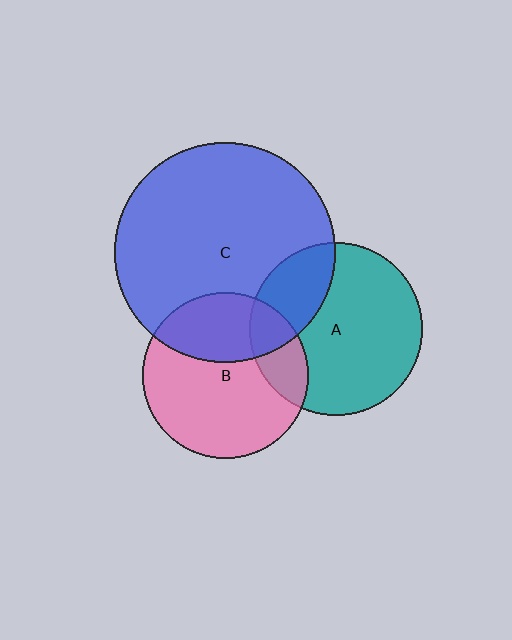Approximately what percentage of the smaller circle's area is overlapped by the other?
Approximately 25%.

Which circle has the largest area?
Circle C (blue).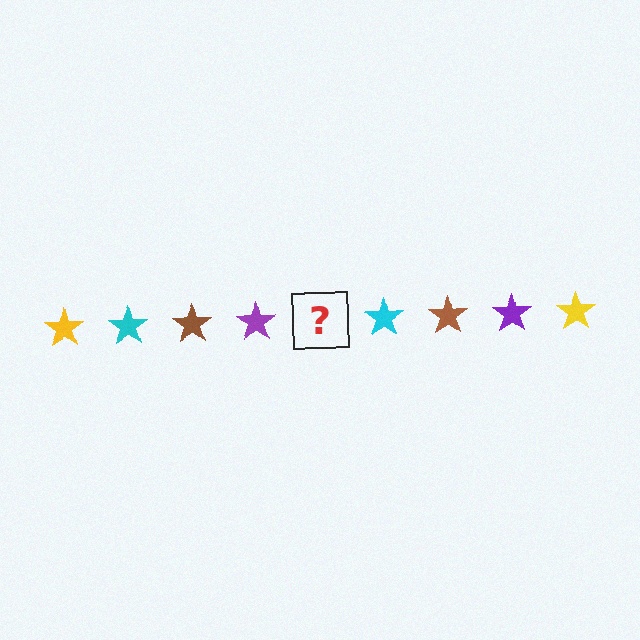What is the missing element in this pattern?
The missing element is a yellow star.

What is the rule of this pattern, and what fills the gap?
The rule is that the pattern cycles through yellow, cyan, brown, purple stars. The gap should be filled with a yellow star.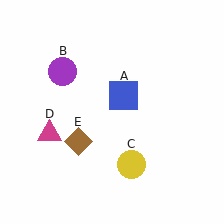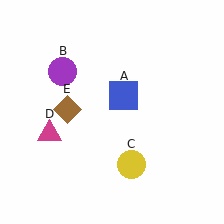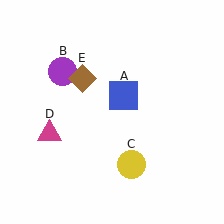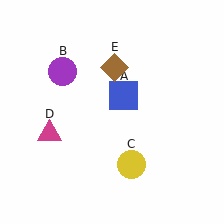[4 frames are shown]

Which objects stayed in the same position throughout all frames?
Blue square (object A) and purple circle (object B) and yellow circle (object C) and magenta triangle (object D) remained stationary.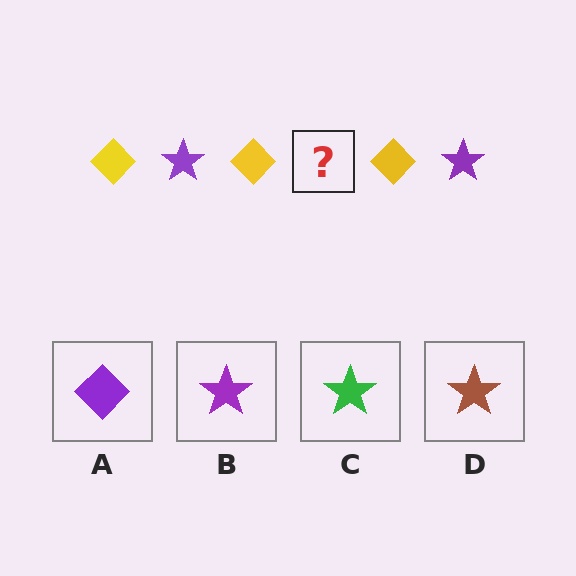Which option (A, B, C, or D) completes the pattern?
B.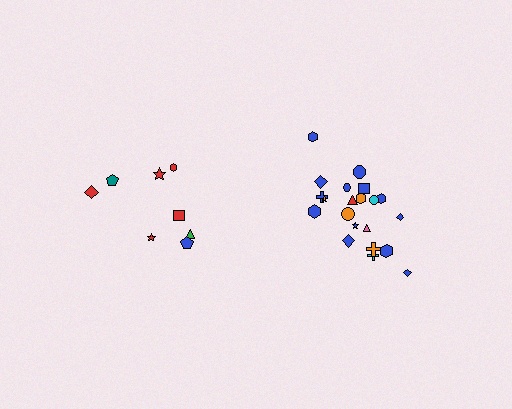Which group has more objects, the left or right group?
The right group.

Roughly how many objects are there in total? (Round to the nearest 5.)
Roughly 30 objects in total.